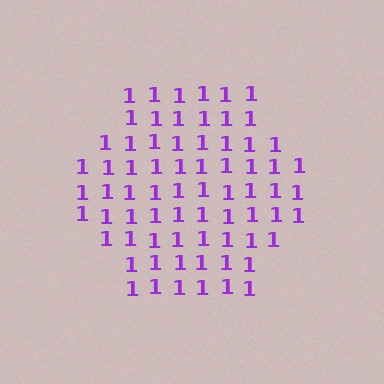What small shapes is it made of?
It is made of small digit 1's.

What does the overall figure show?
The overall figure shows a hexagon.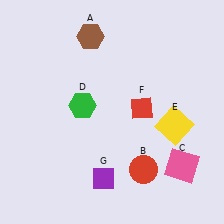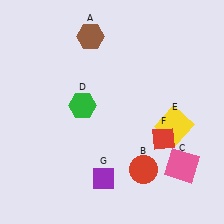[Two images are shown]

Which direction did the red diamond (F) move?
The red diamond (F) moved down.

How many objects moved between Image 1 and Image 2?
1 object moved between the two images.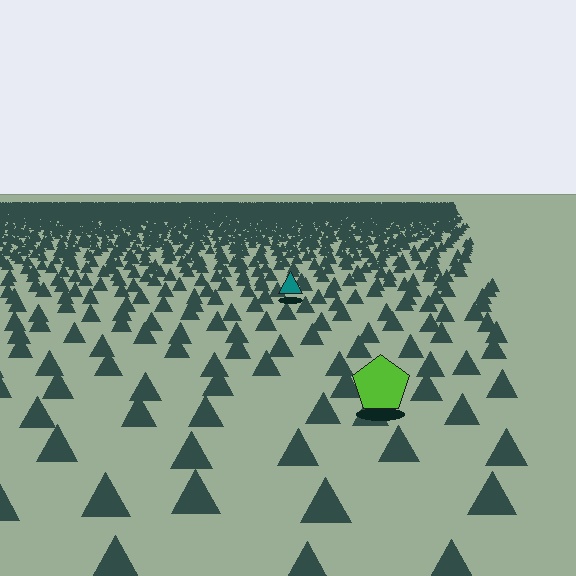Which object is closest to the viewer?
The lime pentagon is closest. The texture marks near it are larger and more spread out.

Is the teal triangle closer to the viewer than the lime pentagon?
No. The lime pentagon is closer — you can tell from the texture gradient: the ground texture is coarser near it.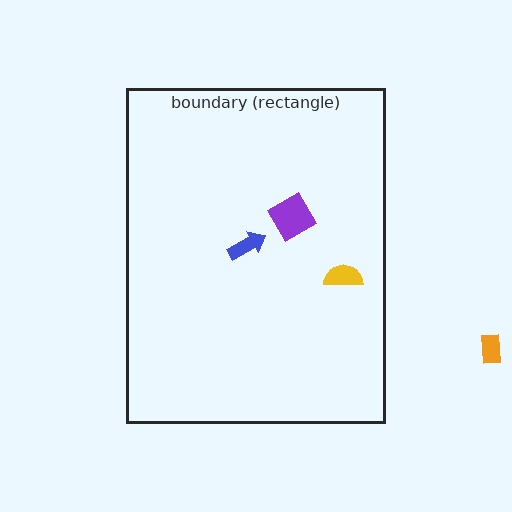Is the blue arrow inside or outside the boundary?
Inside.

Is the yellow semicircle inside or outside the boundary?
Inside.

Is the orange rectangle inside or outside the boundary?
Outside.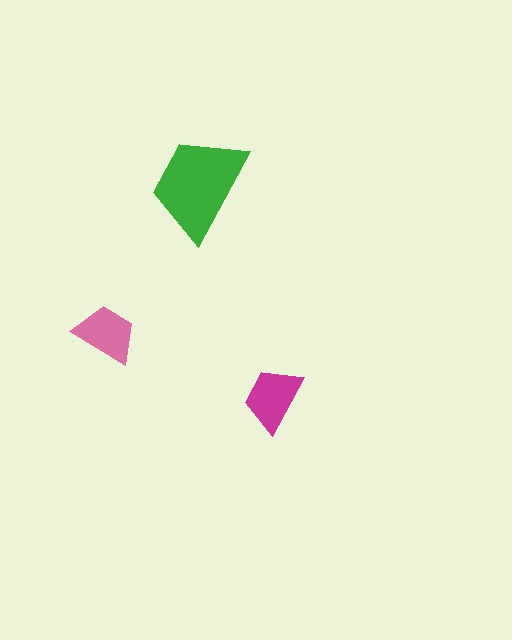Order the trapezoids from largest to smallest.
the green one, the magenta one, the pink one.